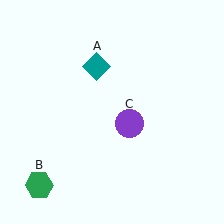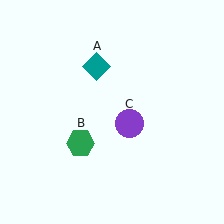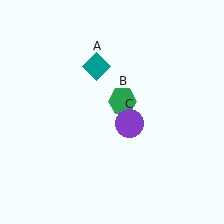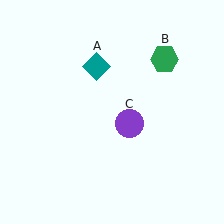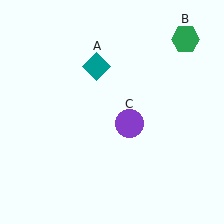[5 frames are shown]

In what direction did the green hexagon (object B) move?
The green hexagon (object B) moved up and to the right.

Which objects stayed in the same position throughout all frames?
Teal diamond (object A) and purple circle (object C) remained stationary.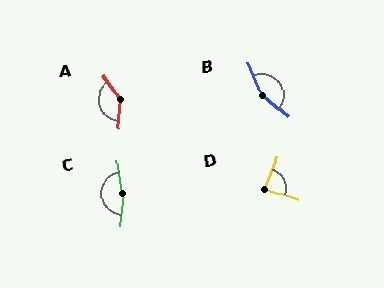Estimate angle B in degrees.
Approximately 154 degrees.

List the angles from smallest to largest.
D (85°), A (141°), B (154°), C (167°).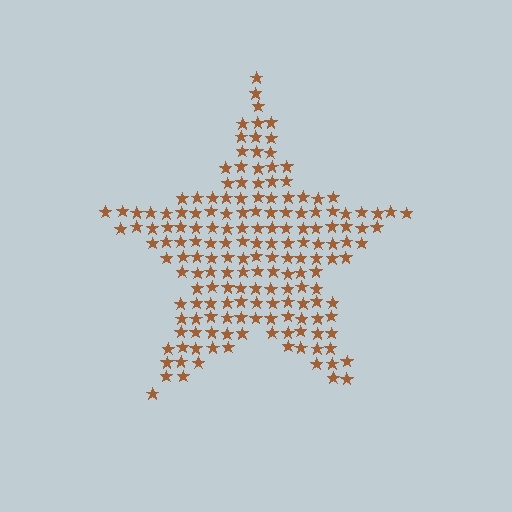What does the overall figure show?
The overall figure shows a star.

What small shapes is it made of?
It is made of small stars.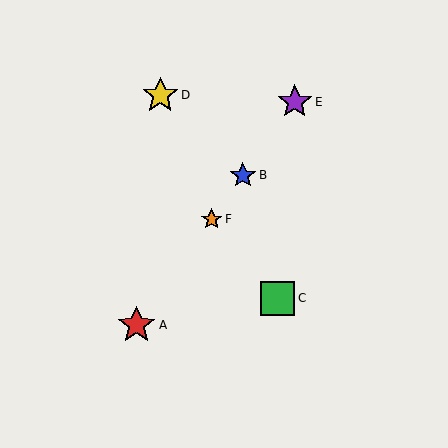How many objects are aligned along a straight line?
4 objects (A, B, E, F) are aligned along a straight line.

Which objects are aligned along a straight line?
Objects A, B, E, F are aligned along a straight line.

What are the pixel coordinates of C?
Object C is at (278, 298).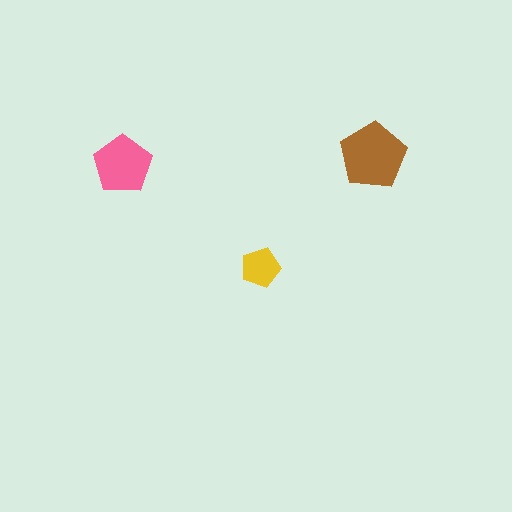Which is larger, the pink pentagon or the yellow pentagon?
The pink one.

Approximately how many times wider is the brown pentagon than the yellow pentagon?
About 1.5 times wider.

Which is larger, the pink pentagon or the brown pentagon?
The brown one.